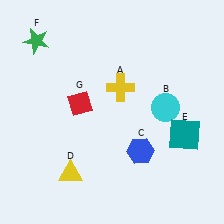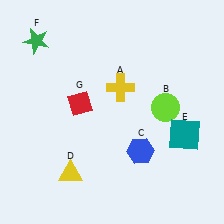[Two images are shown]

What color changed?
The circle (B) changed from cyan in Image 1 to lime in Image 2.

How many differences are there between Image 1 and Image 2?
There is 1 difference between the two images.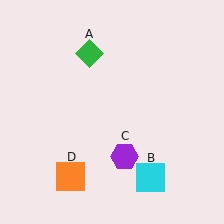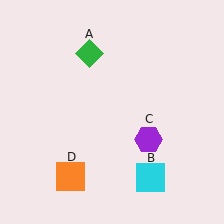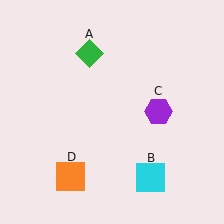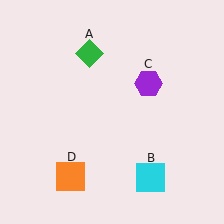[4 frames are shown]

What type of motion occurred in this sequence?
The purple hexagon (object C) rotated counterclockwise around the center of the scene.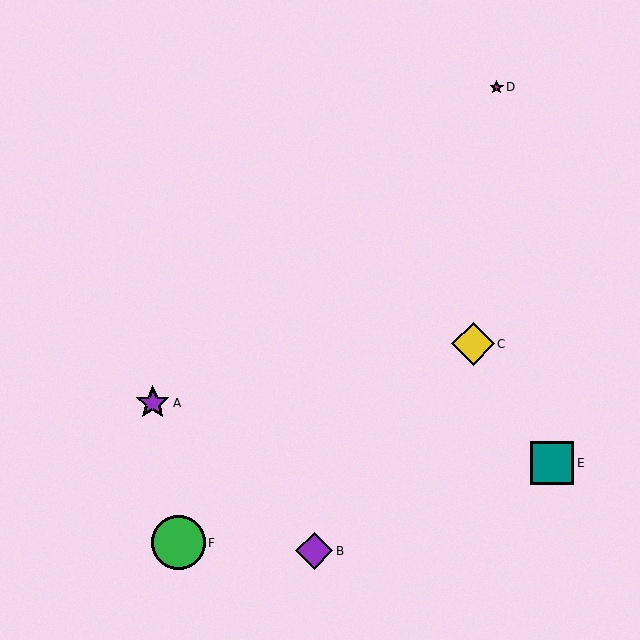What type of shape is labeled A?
Shape A is a purple star.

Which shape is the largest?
The green circle (labeled F) is the largest.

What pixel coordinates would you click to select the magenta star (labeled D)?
Click at (497, 87) to select the magenta star D.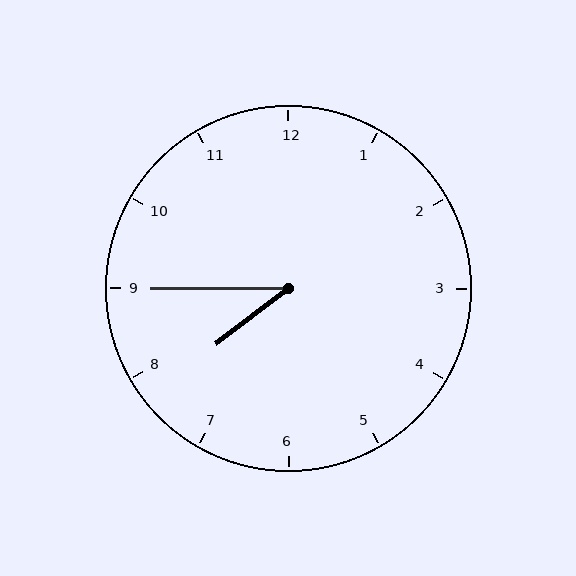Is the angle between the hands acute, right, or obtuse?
It is acute.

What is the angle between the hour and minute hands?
Approximately 38 degrees.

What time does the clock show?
7:45.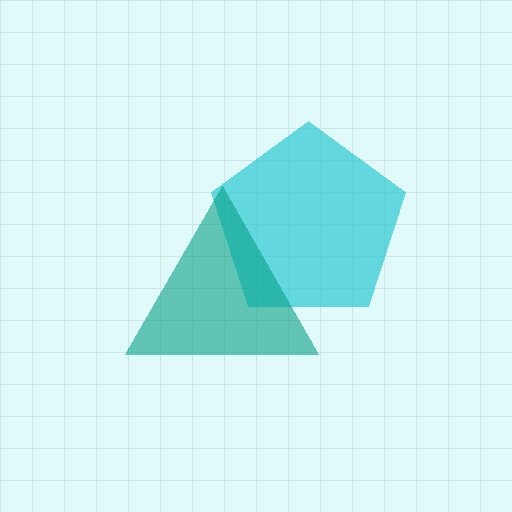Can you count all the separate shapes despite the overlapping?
Yes, there are 2 separate shapes.